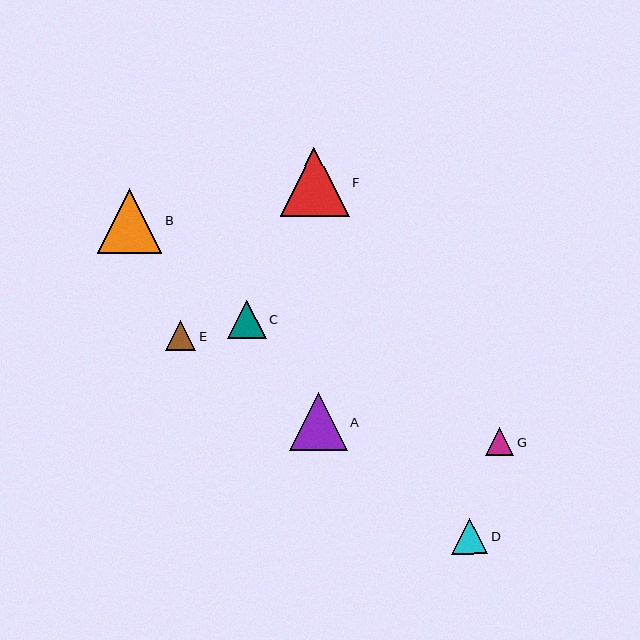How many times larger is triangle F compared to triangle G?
Triangle F is approximately 2.4 times the size of triangle G.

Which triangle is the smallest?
Triangle G is the smallest with a size of approximately 28 pixels.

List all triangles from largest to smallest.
From largest to smallest: F, B, A, C, D, E, G.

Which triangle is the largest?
Triangle F is the largest with a size of approximately 69 pixels.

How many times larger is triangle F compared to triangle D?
Triangle F is approximately 1.9 times the size of triangle D.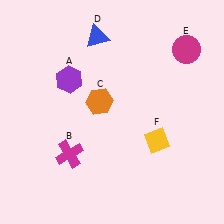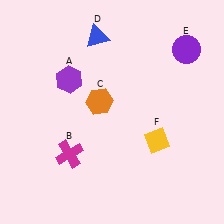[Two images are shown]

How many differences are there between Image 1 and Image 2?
There is 1 difference between the two images.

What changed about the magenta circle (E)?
In Image 1, E is magenta. In Image 2, it changed to purple.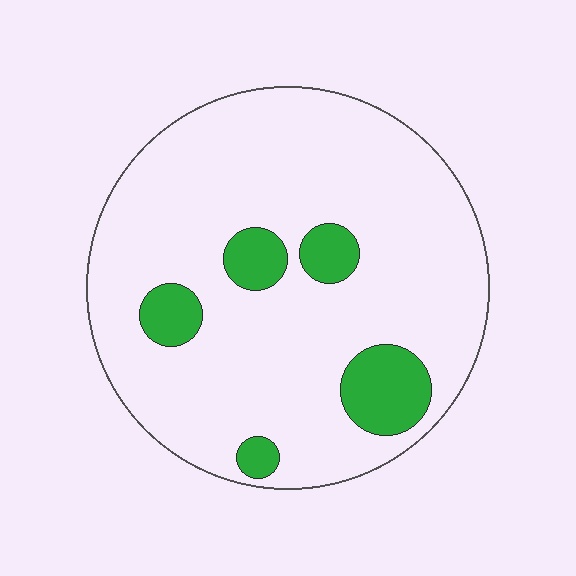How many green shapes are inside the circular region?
5.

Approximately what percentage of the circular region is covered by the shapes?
Approximately 15%.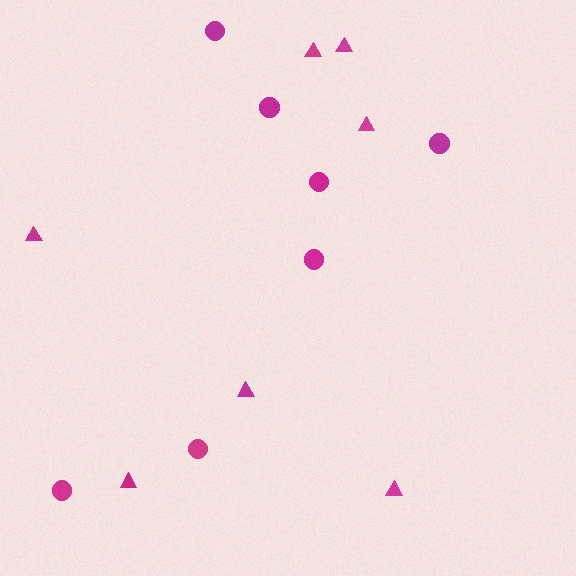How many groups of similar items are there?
There are 2 groups: one group of circles (7) and one group of triangles (7).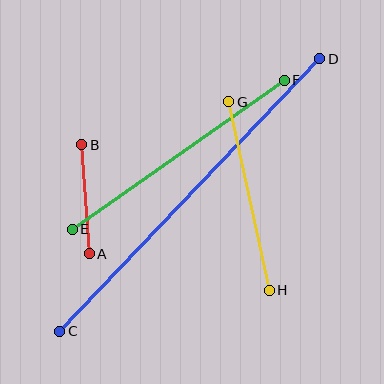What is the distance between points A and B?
The distance is approximately 109 pixels.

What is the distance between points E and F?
The distance is approximately 259 pixels.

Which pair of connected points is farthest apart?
Points C and D are farthest apart.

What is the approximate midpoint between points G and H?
The midpoint is at approximately (249, 196) pixels.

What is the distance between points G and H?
The distance is approximately 193 pixels.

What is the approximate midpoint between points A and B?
The midpoint is at approximately (86, 199) pixels.